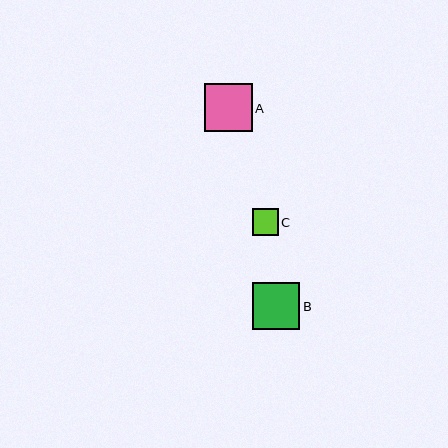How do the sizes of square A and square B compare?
Square A and square B are approximately the same size.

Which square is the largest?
Square A is the largest with a size of approximately 48 pixels.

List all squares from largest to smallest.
From largest to smallest: A, B, C.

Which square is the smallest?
Square C is the smallest with a size of approximately 26 pixels.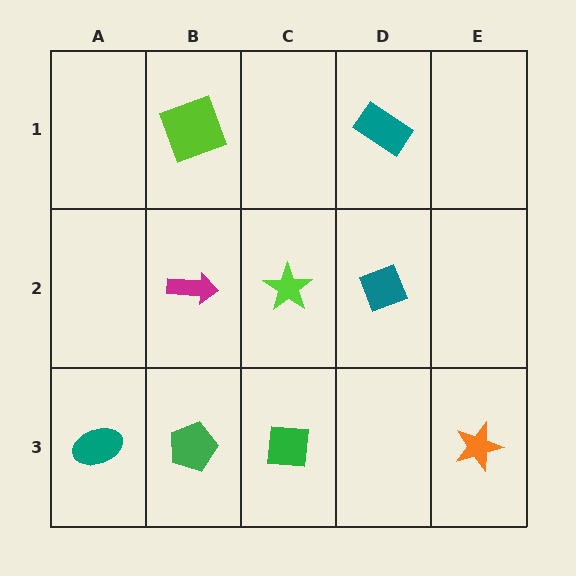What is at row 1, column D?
A teal rectangle.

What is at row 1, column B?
A lime square.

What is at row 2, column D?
A teal diamond.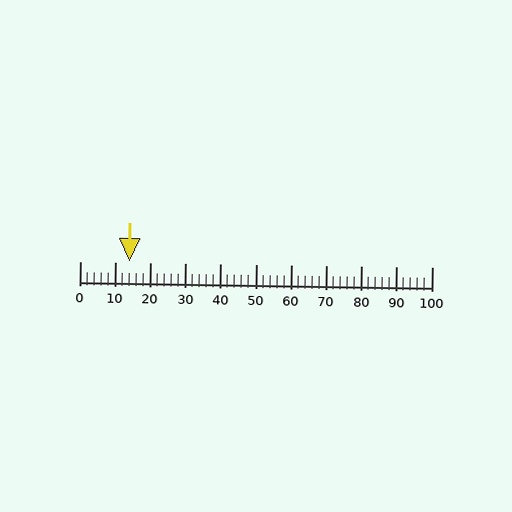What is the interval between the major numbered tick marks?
The major tick marks are spaced 10 units apart.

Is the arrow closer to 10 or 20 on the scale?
The arrow is closer to 10.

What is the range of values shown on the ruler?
The ruler shows values from 0 to 100.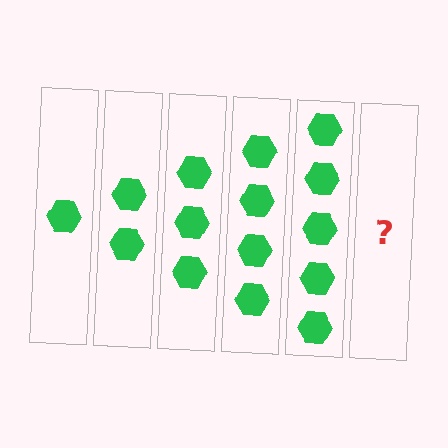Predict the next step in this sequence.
The next step is 6 hexagons.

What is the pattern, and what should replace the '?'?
The pattern is that each step adds one more hexagon. The '?' should be 6 hexagons.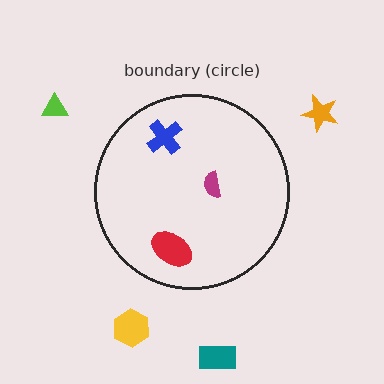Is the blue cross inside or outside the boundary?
Inside.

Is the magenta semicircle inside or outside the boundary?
Inside.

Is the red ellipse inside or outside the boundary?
Inside.